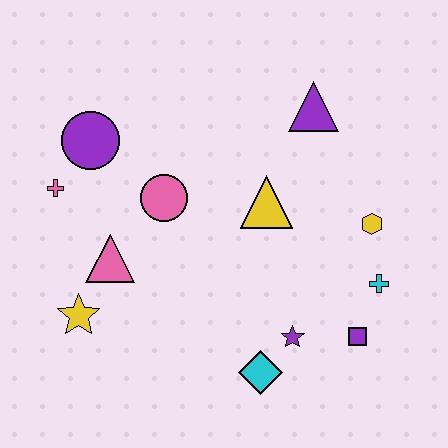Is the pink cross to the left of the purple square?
Yes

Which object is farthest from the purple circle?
The purple square is farthest from the purple circle.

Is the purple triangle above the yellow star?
Yes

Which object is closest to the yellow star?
The pink triangle is closest to the yellow star.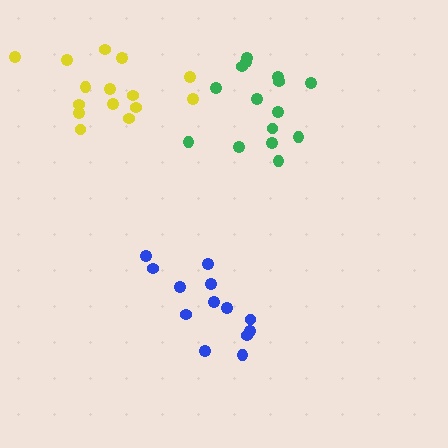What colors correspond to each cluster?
The clusters are colored: yellow, green, blue.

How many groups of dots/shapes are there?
There are 3 groups.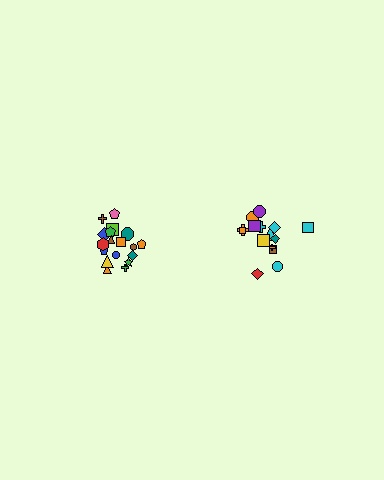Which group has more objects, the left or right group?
The left group.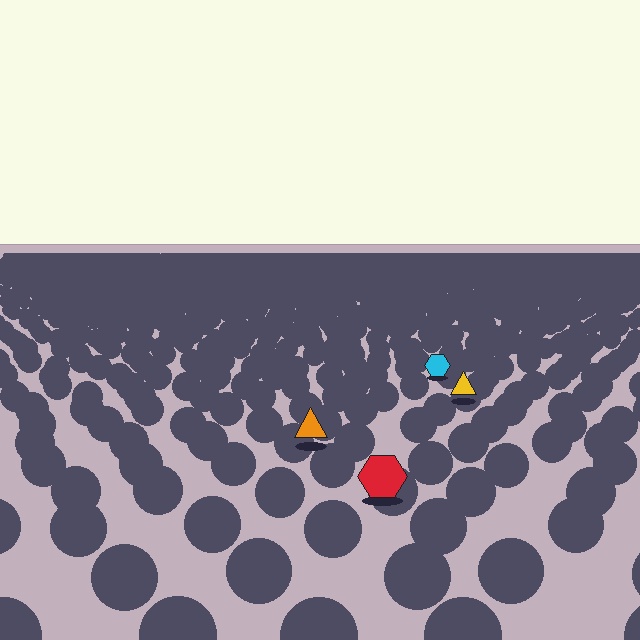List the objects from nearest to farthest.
From nearest to farthest: the red hexagon, the orange triangle, the yellow triangle, the cyan hexagon.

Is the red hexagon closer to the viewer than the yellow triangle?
Yes. The red hexagon is closer — you can tell from the texture gradient: the ground texture is coarser near it.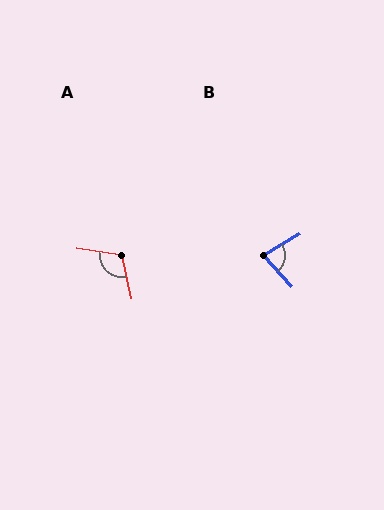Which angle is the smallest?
B, at approximately 78 degrees.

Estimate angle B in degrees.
Approximately 78 degrees.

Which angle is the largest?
A, at approximately 110 degrees.